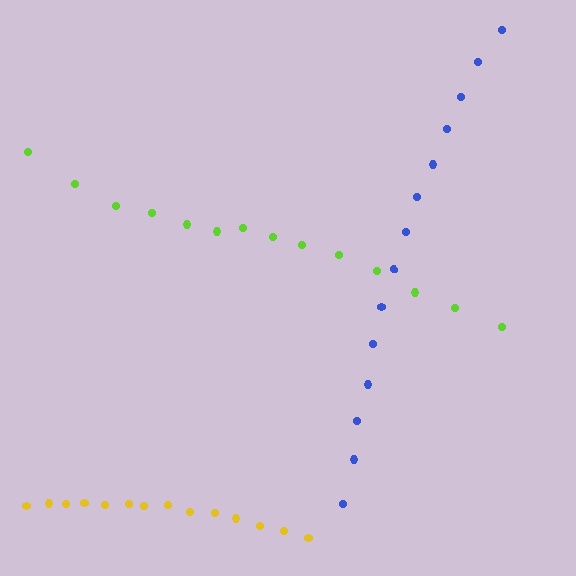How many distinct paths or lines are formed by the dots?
There are 3 distinct paths.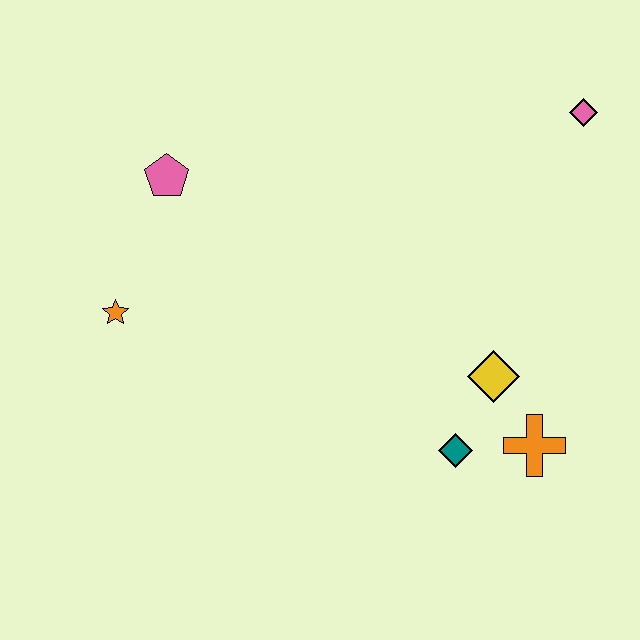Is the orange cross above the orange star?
No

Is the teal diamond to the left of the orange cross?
Yes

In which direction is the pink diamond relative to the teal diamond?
The pink diamond is above the teal diamond.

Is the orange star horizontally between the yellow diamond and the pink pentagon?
No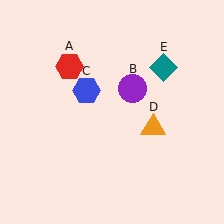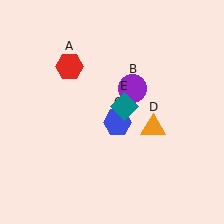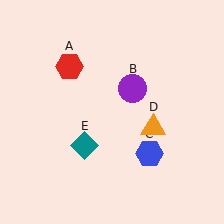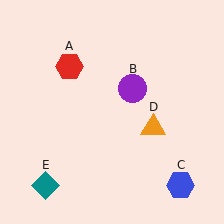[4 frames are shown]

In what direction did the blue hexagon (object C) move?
The blue hexagon (object C) moved down and to the right.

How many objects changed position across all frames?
2 objects changed position: blue hexagon (object C), teal diamond (object E).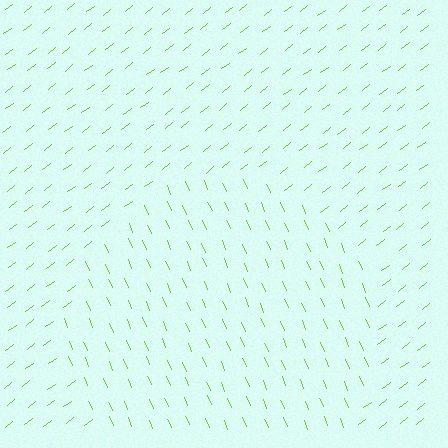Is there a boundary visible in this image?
Yes, there is a texture boundary formed by a change in line orientation.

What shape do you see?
I see a circle.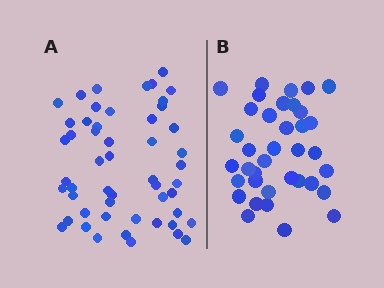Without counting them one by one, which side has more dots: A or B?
Region A (the left region) has more dots.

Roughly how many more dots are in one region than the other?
Region A has approximately 15 more dots than region B.